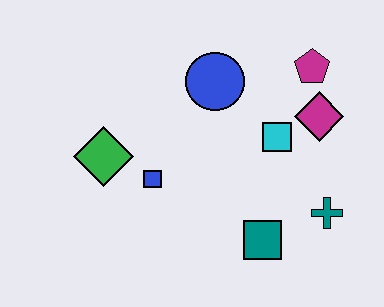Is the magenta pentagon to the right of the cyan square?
Yes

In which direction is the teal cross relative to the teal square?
The teal cross is to the right of the teal square.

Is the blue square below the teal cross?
No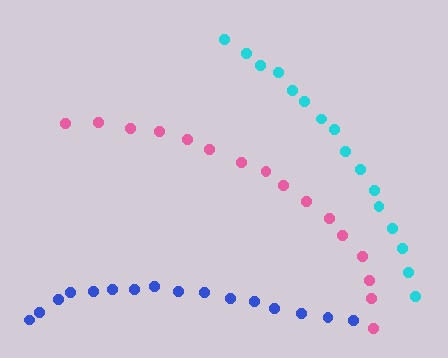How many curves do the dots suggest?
There are 3 distinct paths.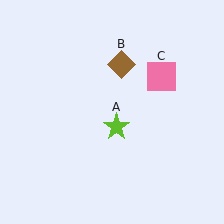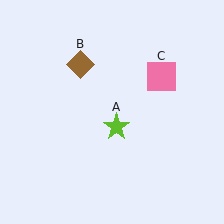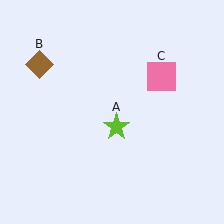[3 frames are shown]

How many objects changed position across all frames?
1 object changed position: brown diamond (object B).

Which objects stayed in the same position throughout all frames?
Lime star (object A) and pink square (object C) remained stationary.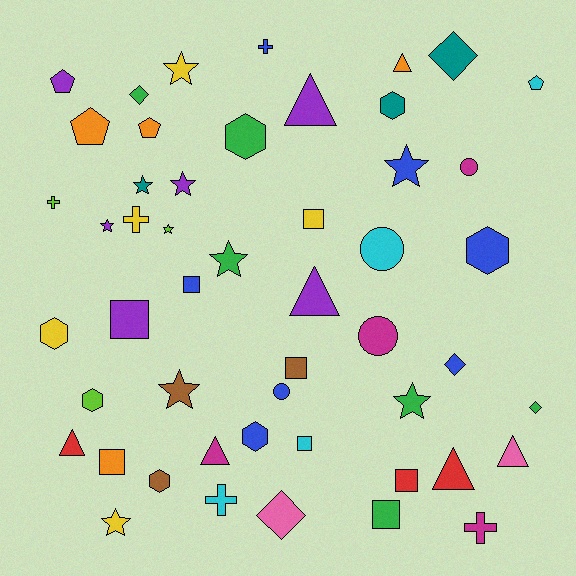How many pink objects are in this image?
There are 2 pink objects.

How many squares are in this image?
There are 8 squares.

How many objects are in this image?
There are 50 objects.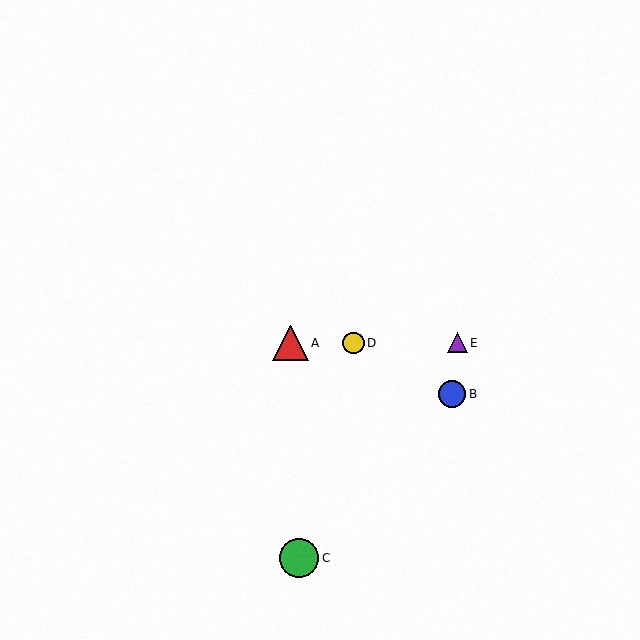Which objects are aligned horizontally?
Objects A, D, E are aligned horizontally.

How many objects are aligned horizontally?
3 objects (A, D, E) are aligned horizontally.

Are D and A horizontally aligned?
Yes, both are at y≈343.